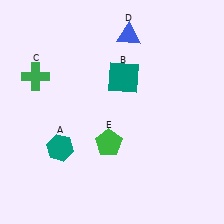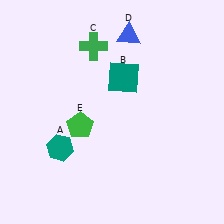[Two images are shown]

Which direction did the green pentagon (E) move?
The green pentagon (E) moved left.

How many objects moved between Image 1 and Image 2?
2 objects moved between the two images.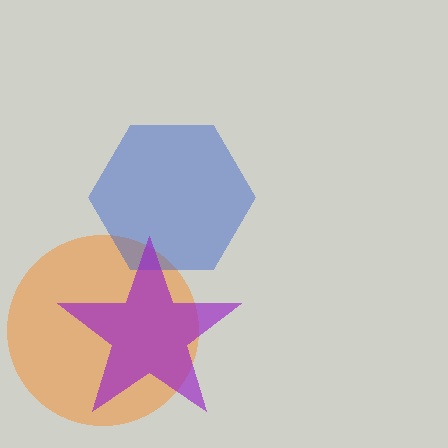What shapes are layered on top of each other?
The layered shapes are: an orange circle, a blue hexagon, a purple star.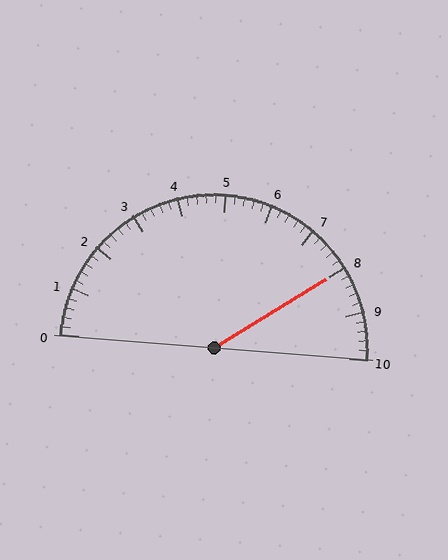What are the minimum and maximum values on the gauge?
The gauge ranges from 0 to 10.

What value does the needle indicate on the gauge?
The needle indicates approximately 8.0.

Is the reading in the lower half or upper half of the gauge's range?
The reading is in the upper half of the range (0 to 10).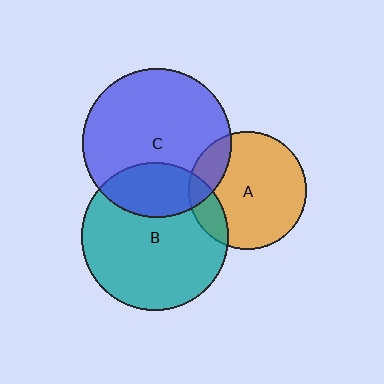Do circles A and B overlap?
Yes.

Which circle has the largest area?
Circle C (blue).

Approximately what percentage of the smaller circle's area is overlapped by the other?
Approximately 15%.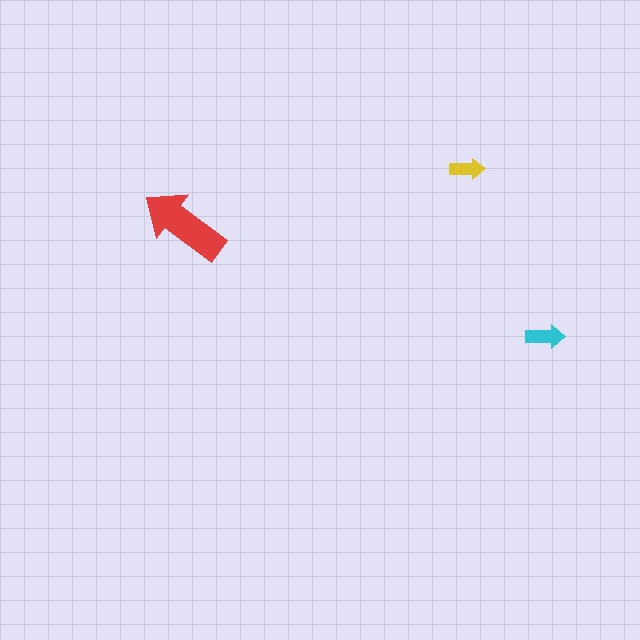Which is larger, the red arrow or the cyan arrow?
The red one.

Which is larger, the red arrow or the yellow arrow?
The red one.